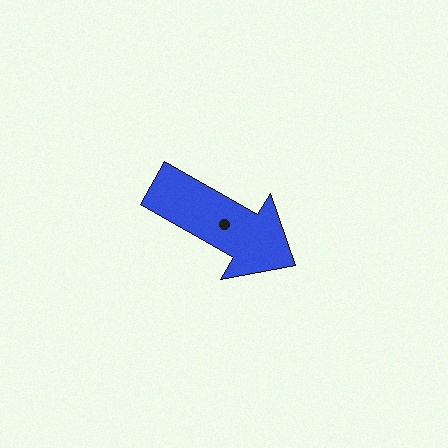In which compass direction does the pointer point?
Southeast.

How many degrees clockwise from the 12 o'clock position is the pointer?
Approximately 120 degrees.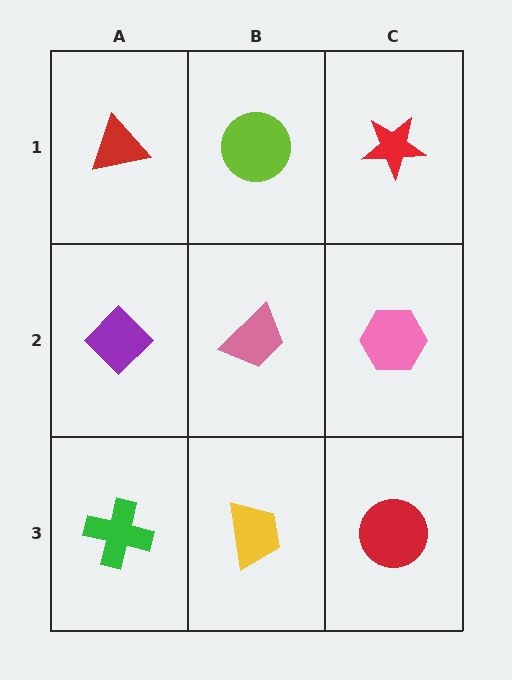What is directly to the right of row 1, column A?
A lime circle.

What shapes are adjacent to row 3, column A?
A purple diamond (row 2, column A), a yellow trapezoid (row 3, column B).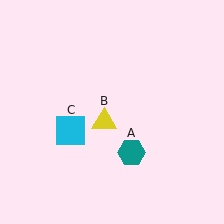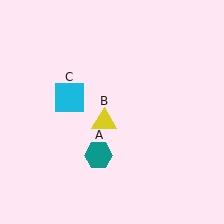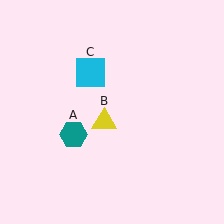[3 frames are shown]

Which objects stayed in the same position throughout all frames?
Yellow triangle (object B) remained stationary.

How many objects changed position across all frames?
2 objects changed position: teal hexagon (object A), cyan square (object C).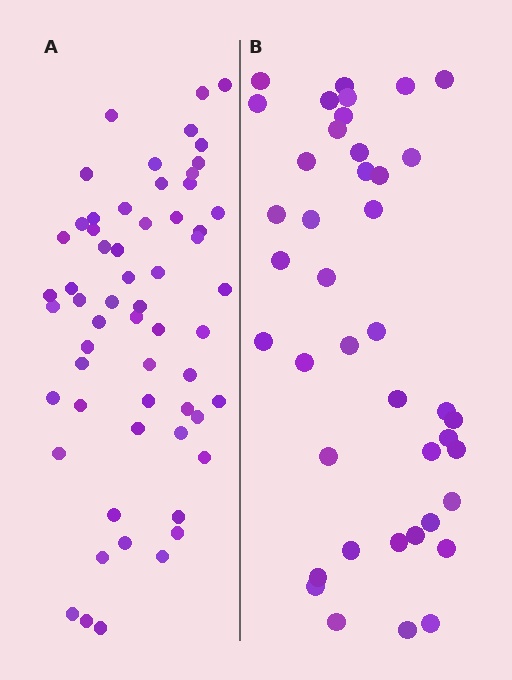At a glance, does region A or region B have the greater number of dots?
Region A (the left region) has more dots.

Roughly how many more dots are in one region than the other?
Region A has approximately 20 more dots than region B.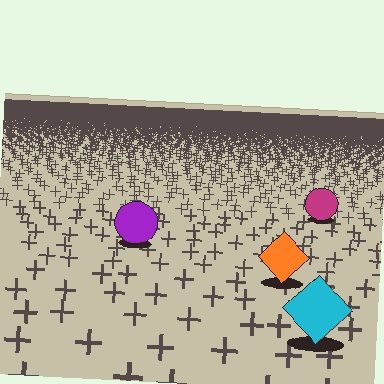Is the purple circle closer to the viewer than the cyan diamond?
No. The cyan diamond is closer — you can tell from the texture gradient: the ground texture is coarser near it.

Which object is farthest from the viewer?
The magenta circle is farthest from the viewer. It appears smaller and the ground texture around it is denser.